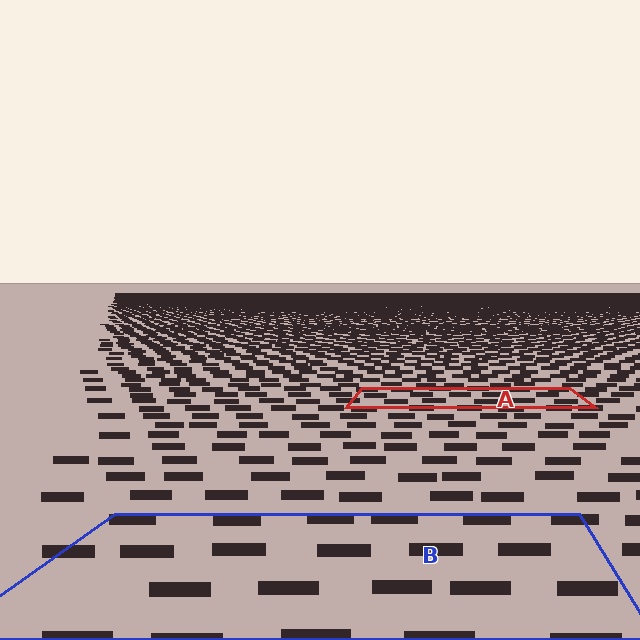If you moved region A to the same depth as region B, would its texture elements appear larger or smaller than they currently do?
They would appear larger. At a closer depth, the same texture elements are projected at a bigger on-screen size.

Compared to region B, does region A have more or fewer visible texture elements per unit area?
Region A has more texture elements per unit area — they are packed more densely because it is farther away.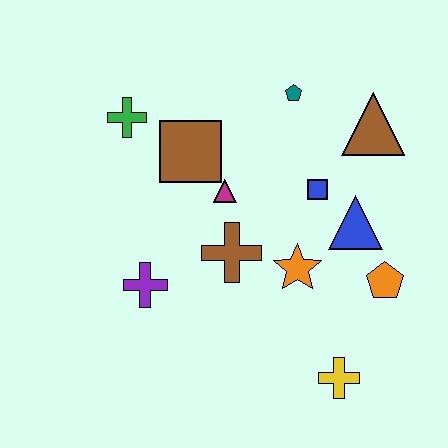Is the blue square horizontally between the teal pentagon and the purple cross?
No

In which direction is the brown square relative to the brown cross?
The brown square is above the brown cross.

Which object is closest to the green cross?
The brown square is closest to the green cross.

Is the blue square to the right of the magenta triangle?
Yes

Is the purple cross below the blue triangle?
Yes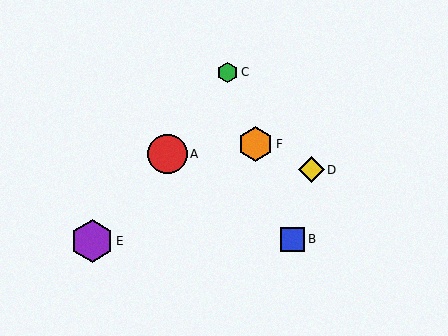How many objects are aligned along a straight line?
3 objects (B, C, F) are aligned along a straight line.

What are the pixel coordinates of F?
Object F is at (255, 144).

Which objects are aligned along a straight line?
Objects B, C, F are aligned along a straight line.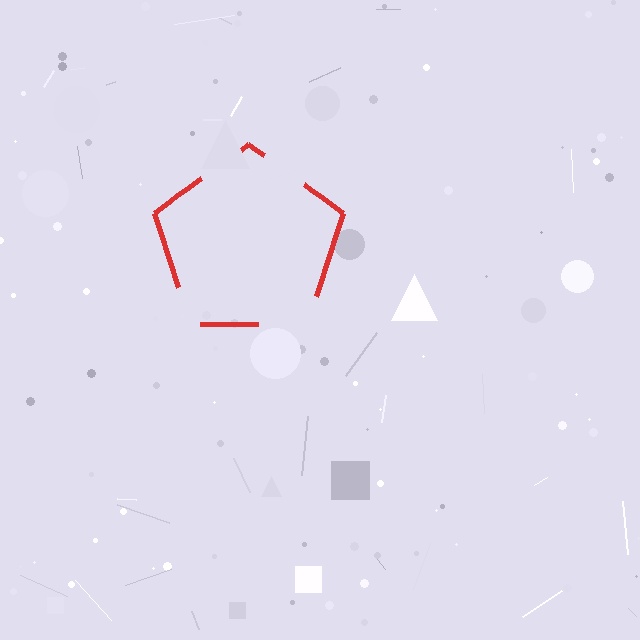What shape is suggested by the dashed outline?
The dashed outline suggests a pentagon.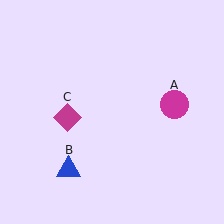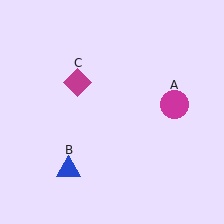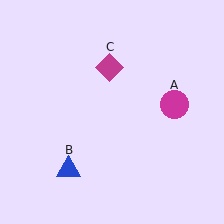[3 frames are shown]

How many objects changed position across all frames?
1 object changed position: magenta diamond (object C).